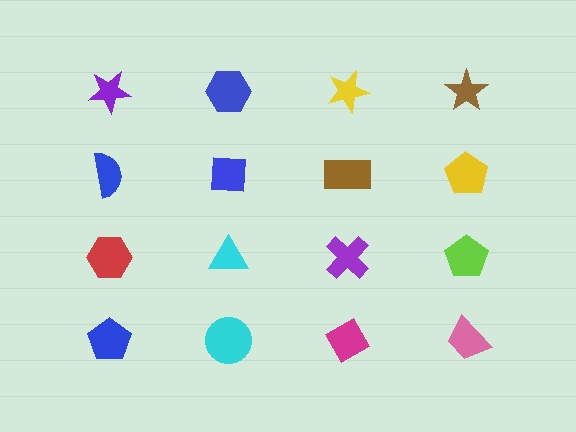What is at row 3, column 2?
A cyan triangle.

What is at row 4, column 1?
A blue pentagon.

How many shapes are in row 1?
4 shapes.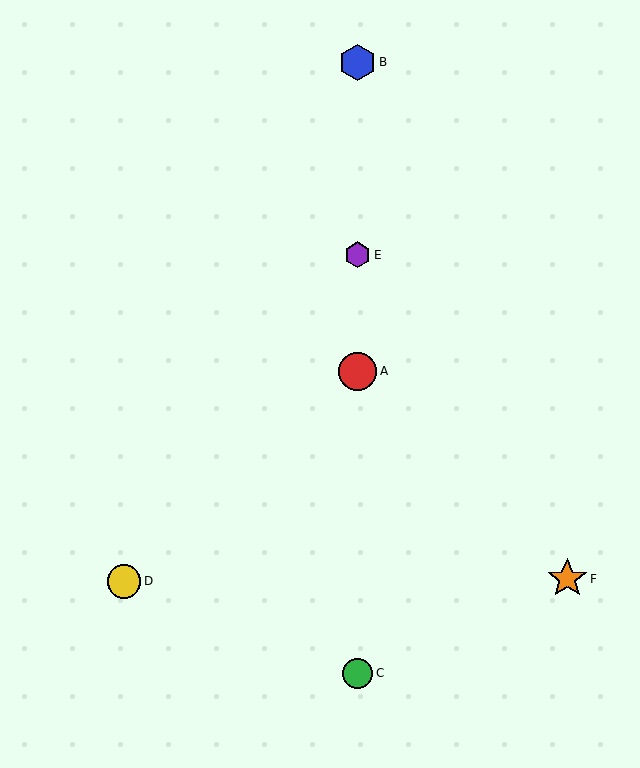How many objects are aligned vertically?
4 objects (A, B, C, E) are aligned vertically.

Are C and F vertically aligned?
No, C is at x≈358 and F is at x≈567.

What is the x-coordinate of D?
Object D is at x≈124.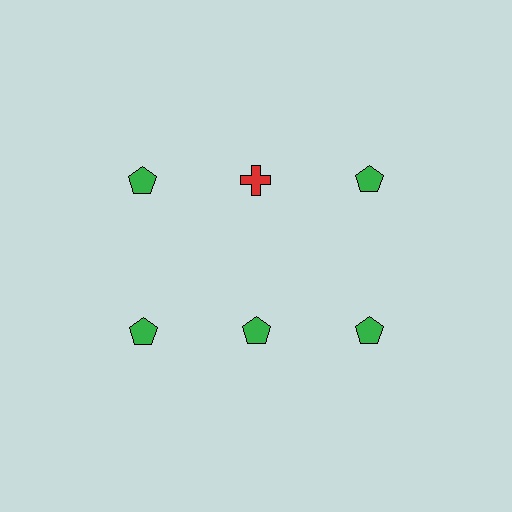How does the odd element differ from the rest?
It differs in both color (red instead of green) and shape (cross instead of pentagon).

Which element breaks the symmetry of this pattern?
The red cross in the top row, second from left column breaks the symmetry. All other shapes are green pentagons.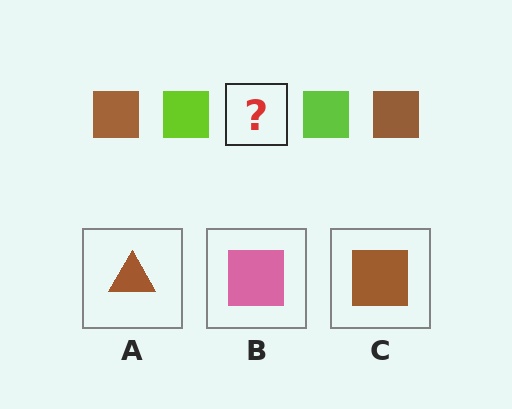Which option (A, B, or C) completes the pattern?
C.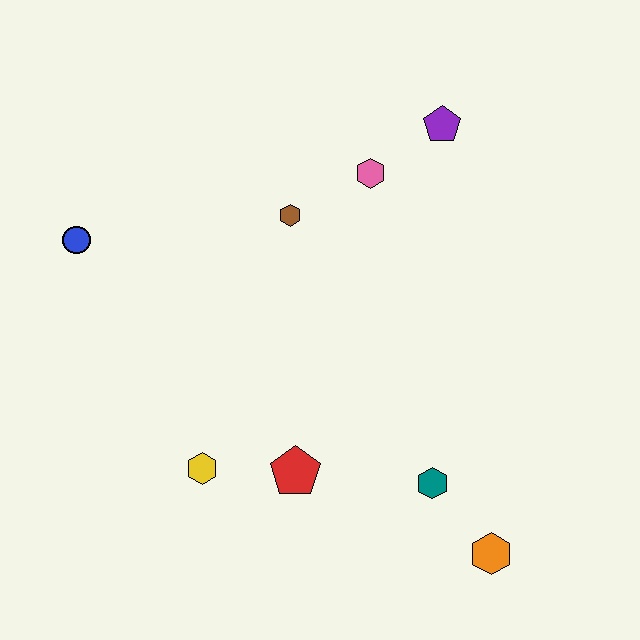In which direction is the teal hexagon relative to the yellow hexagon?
The teal hexagon is to the right of the yellow hexagon.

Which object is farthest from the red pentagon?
The purple pentagon is farthest from the red pentagon.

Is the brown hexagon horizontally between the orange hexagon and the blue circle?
Yes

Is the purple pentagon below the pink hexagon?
No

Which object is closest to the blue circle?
The brown hexagon is closest to the blue circle.